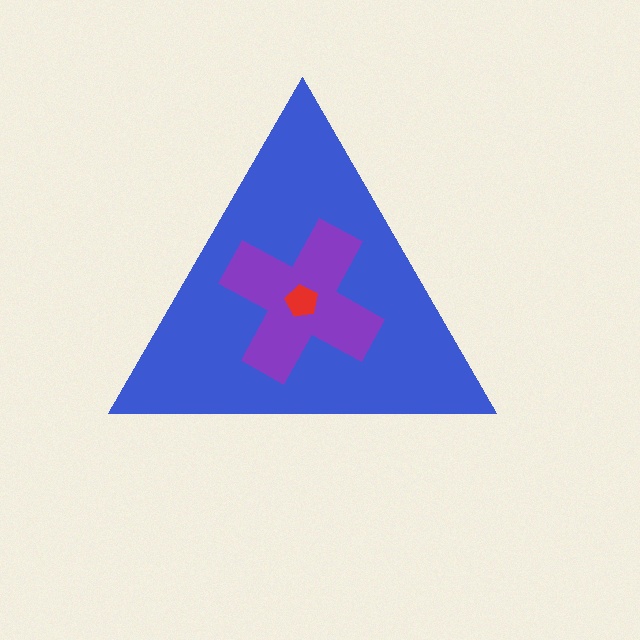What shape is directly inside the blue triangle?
The purple cross.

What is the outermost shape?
The blue triangle.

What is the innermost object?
The red pentagon.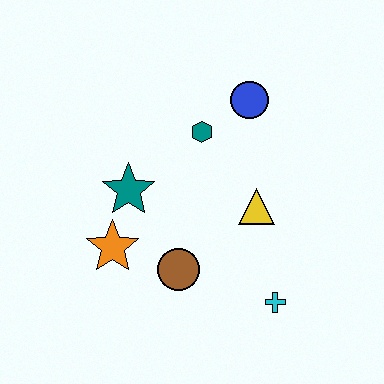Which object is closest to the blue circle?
The teal hexagon is closest to the blue circle.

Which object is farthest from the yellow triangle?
The orange star is farthest from the yellow triangle.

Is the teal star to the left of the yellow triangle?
Yes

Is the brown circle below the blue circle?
Yes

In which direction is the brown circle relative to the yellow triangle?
The brown circle is to the left of the yellow triangle.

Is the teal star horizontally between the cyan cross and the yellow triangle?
No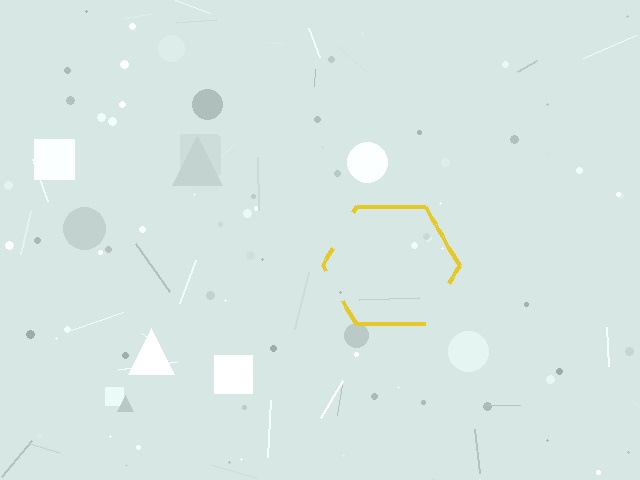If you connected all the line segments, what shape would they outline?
They would outline a hexagon.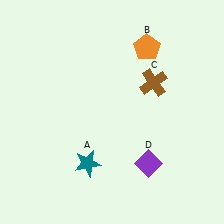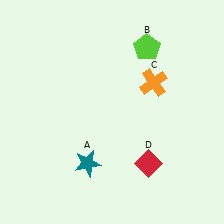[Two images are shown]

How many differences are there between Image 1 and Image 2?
There are 3 differences between the two images.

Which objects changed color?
B changed from orange to lime. C changed from brown to orange. D changed from purple to red.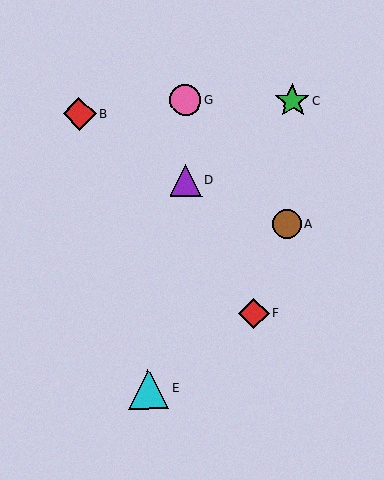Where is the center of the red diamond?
The center of the red diamond is at (79, 114).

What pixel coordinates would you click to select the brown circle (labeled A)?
Click at (287, 224) to select the brown circle A.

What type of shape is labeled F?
Shape F is a red diamond.